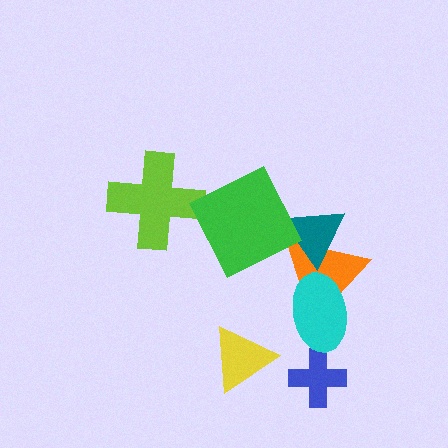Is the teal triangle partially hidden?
Yes, it is partially covered by another shape.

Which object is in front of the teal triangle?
The green square is in front of the teal triangle.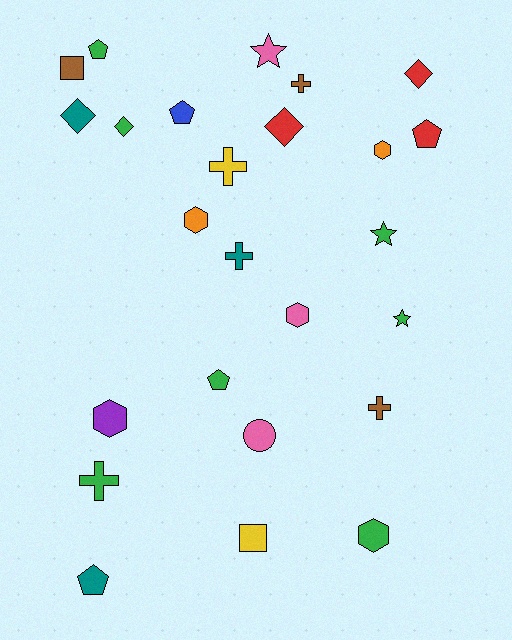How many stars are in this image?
There are 3 stars.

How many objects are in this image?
There are 25 objects.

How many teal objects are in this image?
There are 3 teal objects.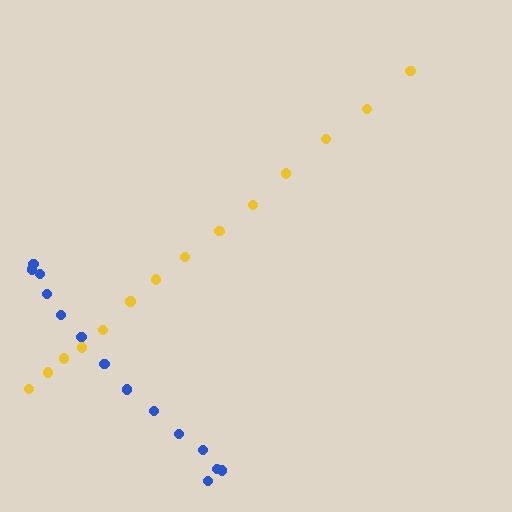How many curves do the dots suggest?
There are 2 distinct paths.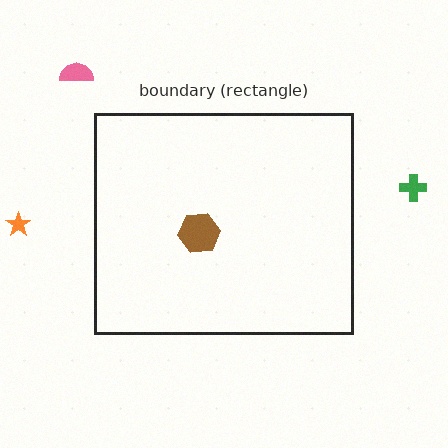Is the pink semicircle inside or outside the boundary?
Outside.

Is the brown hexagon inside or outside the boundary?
Inside.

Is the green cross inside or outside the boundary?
Outside.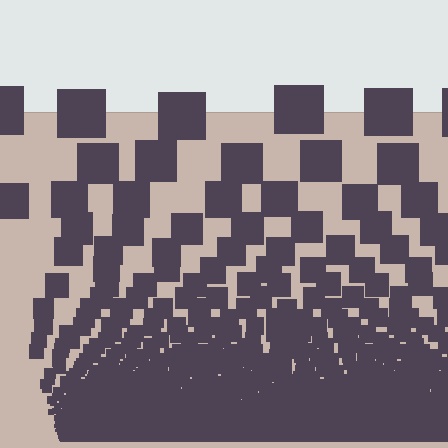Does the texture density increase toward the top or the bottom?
Density increases toward the bottom.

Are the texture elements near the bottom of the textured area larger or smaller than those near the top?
Smaller. The gradient is inverted — elements near the bottom are smaller and denser.